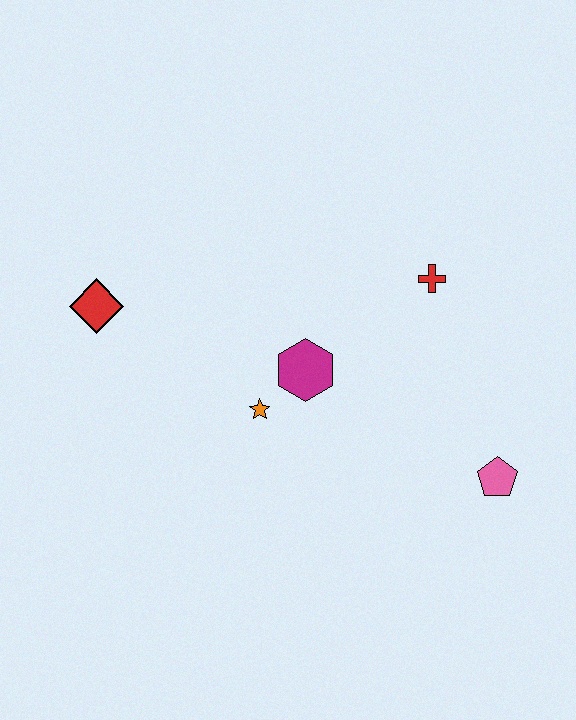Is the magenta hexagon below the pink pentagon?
No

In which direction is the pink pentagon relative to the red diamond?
The pink pentagon is to the right of the red diamond.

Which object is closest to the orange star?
The magenta hexagon is closest to the orange star.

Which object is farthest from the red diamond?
The pink pentagon is farthest from the red diamond.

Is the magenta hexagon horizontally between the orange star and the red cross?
Yes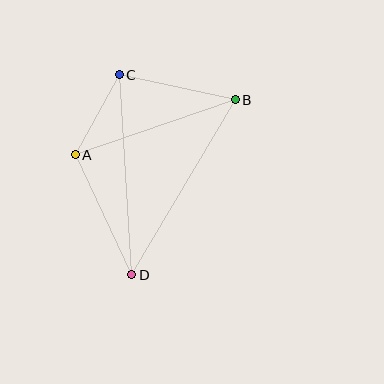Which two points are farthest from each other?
Points B and D are farthest from each other.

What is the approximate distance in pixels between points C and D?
The distance between C and D is approximately 201 pixels.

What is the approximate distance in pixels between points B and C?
The distance between B and C is approximately 119 pixels.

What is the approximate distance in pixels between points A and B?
The distance between A and B is approximately 169 pixels.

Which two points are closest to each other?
Points A and C are closest to each other.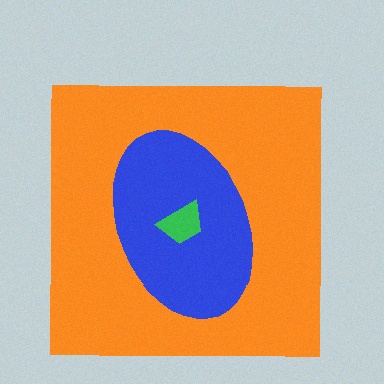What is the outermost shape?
The orange square.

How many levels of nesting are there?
3.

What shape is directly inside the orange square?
The blue ellipse.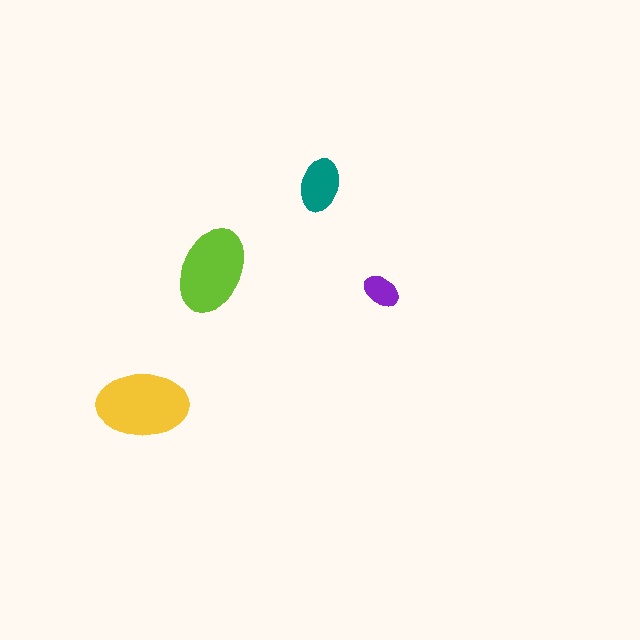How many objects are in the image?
There are 4 objects in the image.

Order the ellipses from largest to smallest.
the yellow one, the lime one, the teal one, the purple one.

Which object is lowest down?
The yellow ellipse is bottommost.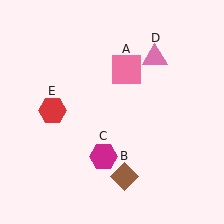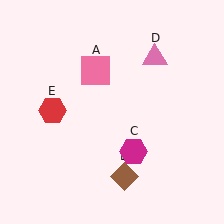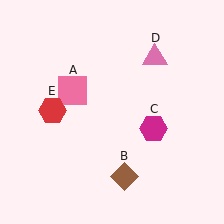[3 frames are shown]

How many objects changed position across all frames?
2 objects changed position: pink square (object A), magenta hexagon (object C).